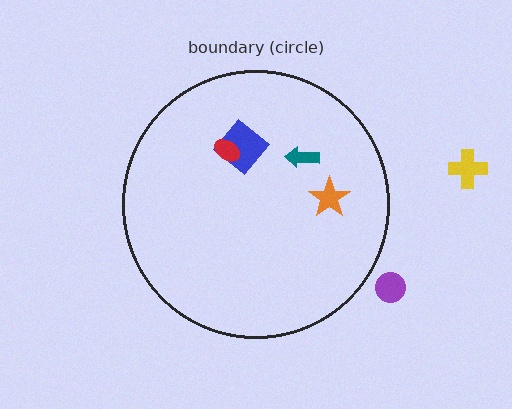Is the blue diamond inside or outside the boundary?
Inside.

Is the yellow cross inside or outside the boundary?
Outside.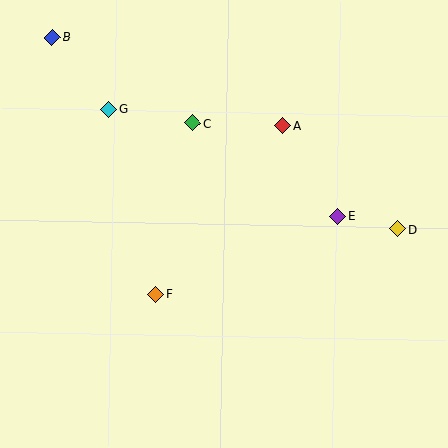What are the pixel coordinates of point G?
Point G is at (109, 109).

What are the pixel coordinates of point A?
Point A is at (283, 126).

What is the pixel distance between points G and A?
The distance between G and A is 175 pixels.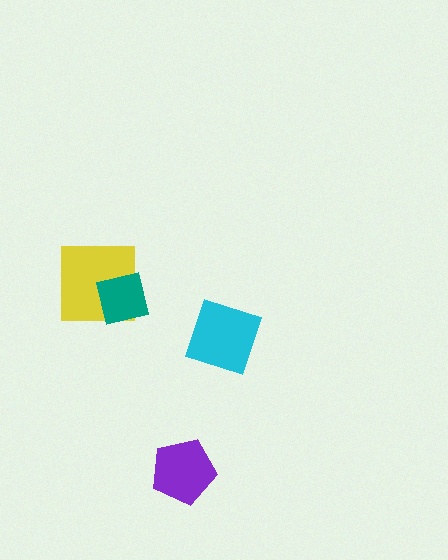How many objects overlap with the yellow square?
1 object overlaps with the yellow square.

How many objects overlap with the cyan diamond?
0 objects overlap with the cyan diamond.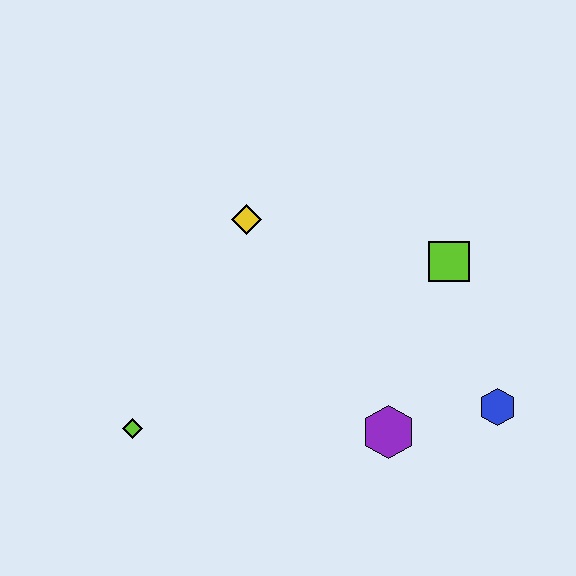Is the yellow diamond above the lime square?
Yes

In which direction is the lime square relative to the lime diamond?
The lime square is to the right of the lime diamond.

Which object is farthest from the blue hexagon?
The lime diamond is farthest from the blue hexagon.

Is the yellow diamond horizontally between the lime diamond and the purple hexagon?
Yes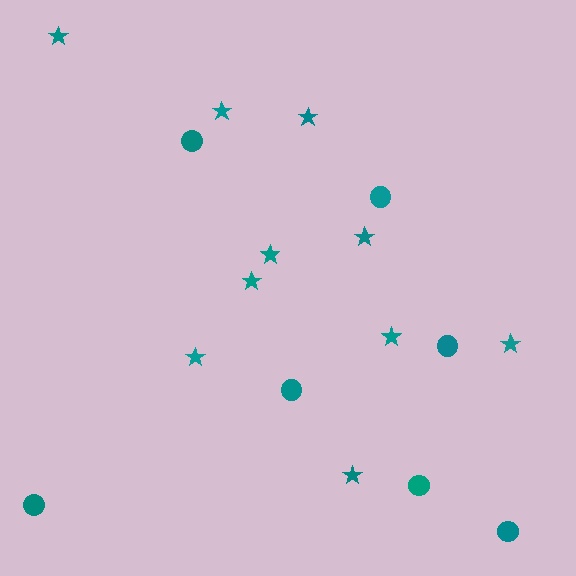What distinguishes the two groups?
There are 2 groups: one group of stars (10) and one group of circles (7).